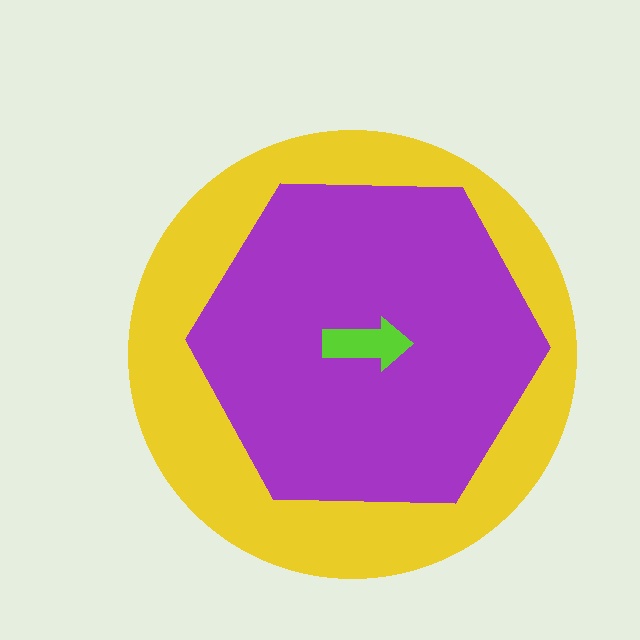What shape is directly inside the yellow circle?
The purple hexagon.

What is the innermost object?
The lime arrow.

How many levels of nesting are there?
3.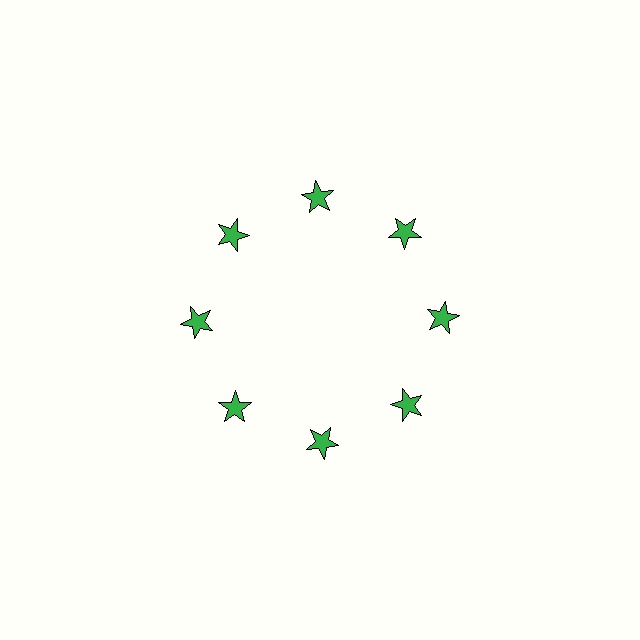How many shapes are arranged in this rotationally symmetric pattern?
There are 8 shapes, arranged in 8 groups of 1.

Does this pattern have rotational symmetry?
Yes, this pattern has 8-fold rotational symmetry. It looks the same after rotating 45 degrees around the center.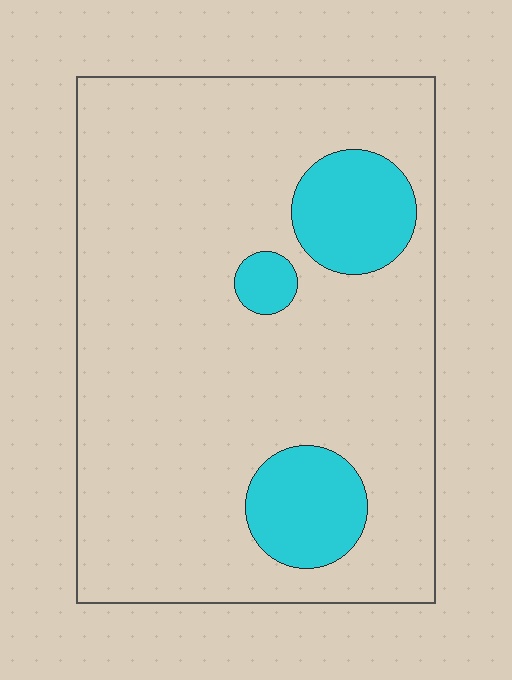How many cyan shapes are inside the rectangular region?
3.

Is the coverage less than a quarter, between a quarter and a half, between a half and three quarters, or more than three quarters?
Less than a quarter.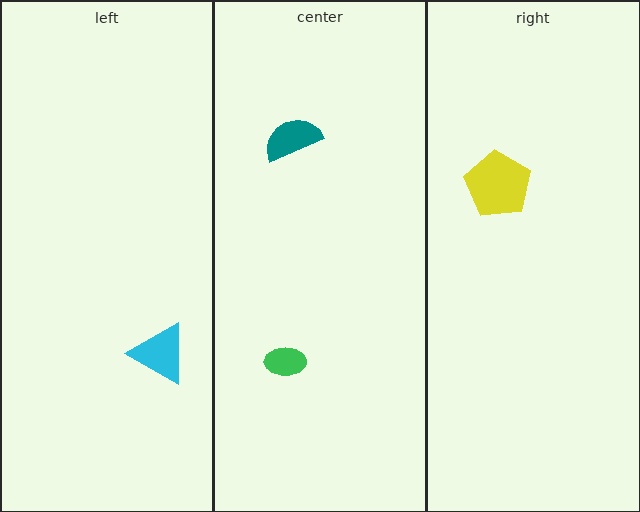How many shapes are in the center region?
2.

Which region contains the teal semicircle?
The center region.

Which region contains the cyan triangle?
The left region.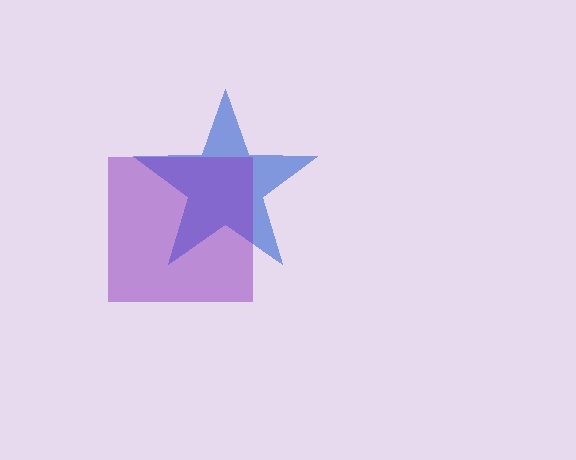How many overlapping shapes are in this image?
There are 2 overlapping shapes in the image.